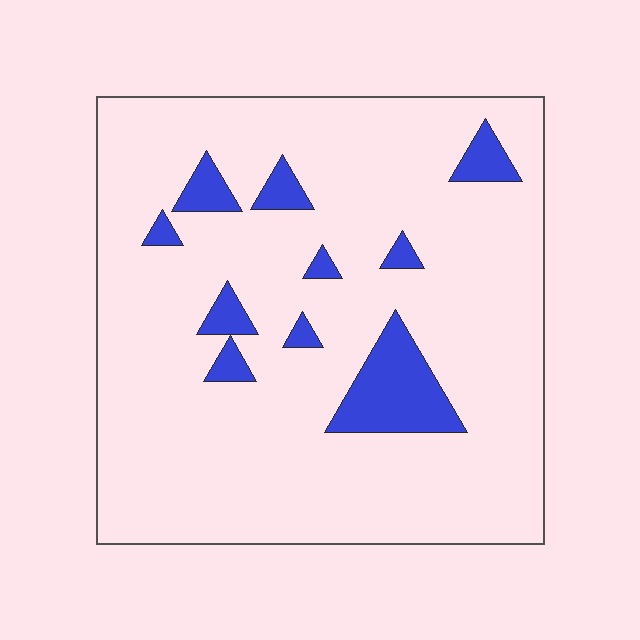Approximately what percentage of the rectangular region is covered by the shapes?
Approximately 10%.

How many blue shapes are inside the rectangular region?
10.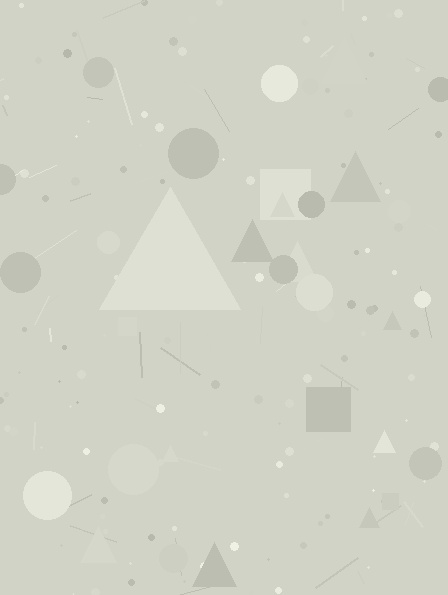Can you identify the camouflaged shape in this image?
The camouflaged shape is a triangle.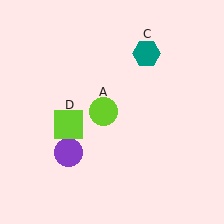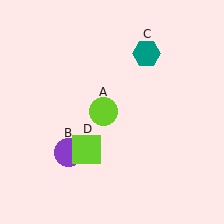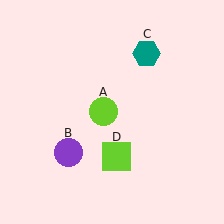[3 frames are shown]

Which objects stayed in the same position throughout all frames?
Lime circle (object A) and purple circle (object B) and teal hexagon (object C) remained stationary.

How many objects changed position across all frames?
1 object changed position: lime square (object D).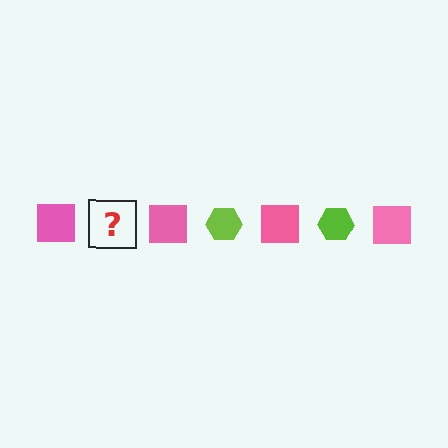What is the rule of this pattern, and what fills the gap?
The rule is that the pattern alternates between pink square and lime hexagon. The gap should be filled with a lime hexagon.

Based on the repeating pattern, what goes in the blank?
The blank should be a lime hexagon.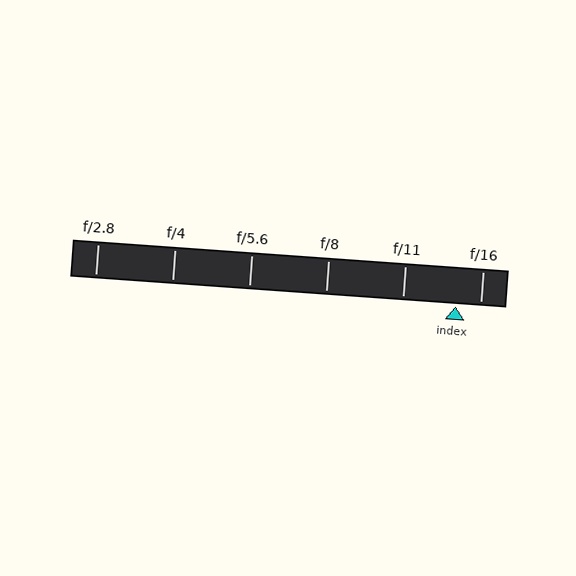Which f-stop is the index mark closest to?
The index mark is closest to f/16.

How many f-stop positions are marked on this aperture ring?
There are 6 f-stop positions marked.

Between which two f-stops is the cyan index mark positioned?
The index mark is between f/11 and f/16.